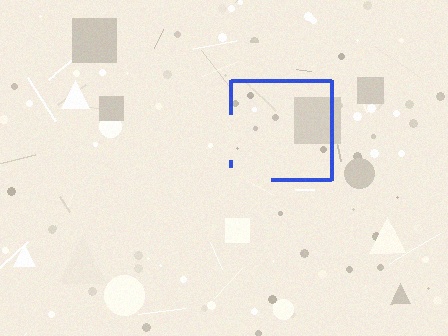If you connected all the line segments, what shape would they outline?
They would outline a square.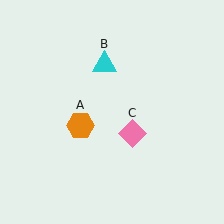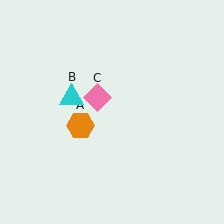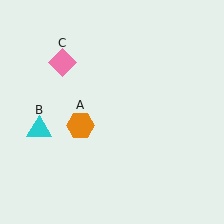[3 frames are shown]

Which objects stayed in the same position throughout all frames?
Orange hexagon (object A) remained stationary.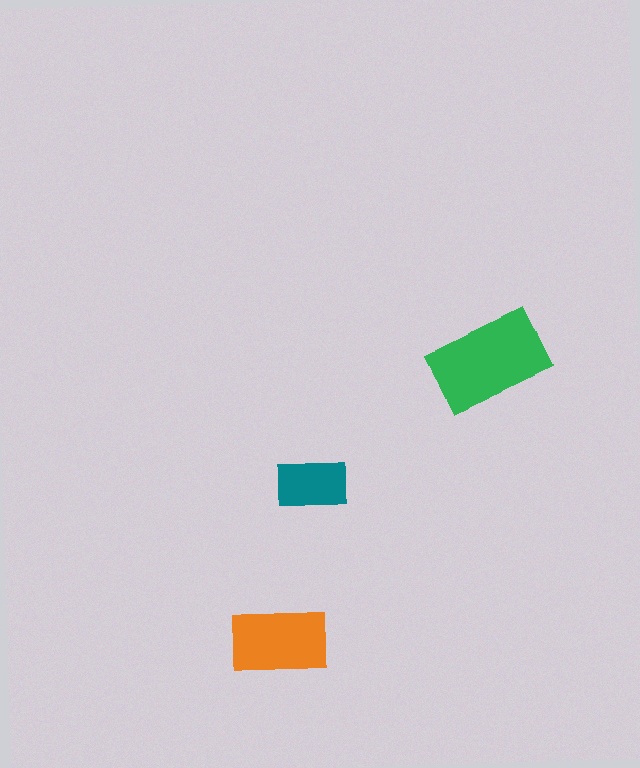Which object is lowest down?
The orange rectangle is bottommost.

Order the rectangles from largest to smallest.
the green one, the orange one, the teal one.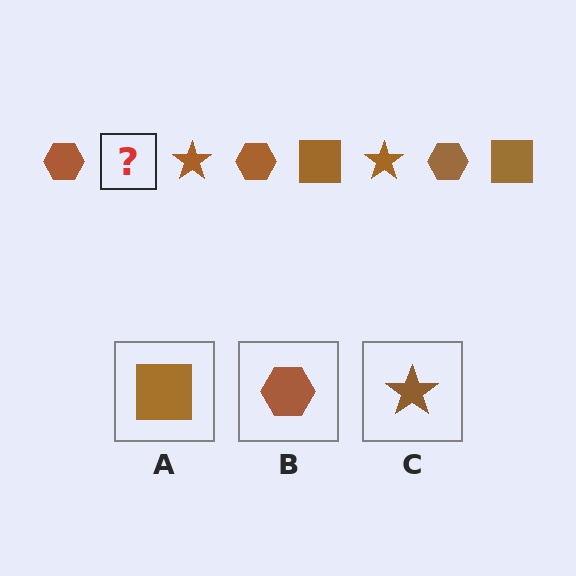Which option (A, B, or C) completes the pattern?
A.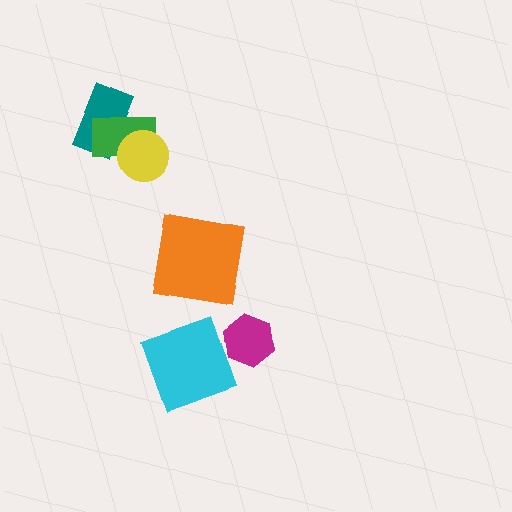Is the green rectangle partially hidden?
Yes, it is partially covered by another shape.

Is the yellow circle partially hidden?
No, no other shape covers it.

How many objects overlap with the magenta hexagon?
0 objects overlap with the magenta hexagon.